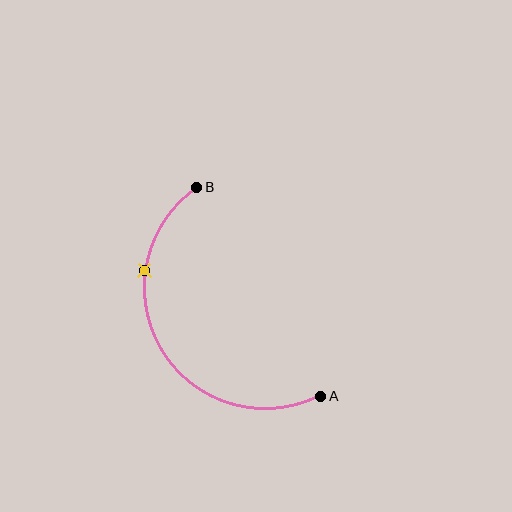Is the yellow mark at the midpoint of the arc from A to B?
No. The yellow mark lies on the arc but is closer to endpoint B. The arc midpoint would be at the point on the curve equidistant along the arc from both A and B.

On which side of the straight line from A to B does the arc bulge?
The arc bulges to the left of the straight line connecting A and B.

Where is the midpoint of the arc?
The arc midpoint is the point on the curve farthest from the straight line joining A and B. It sits to the left of that line.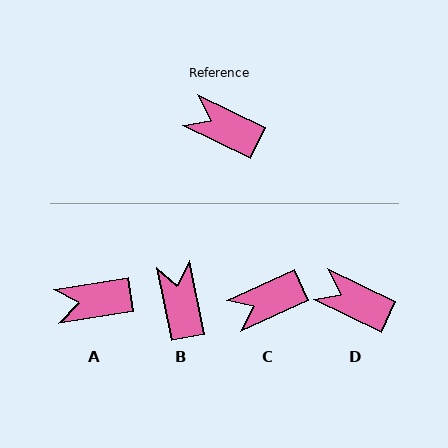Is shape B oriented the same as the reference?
No, it is off by about 53 degrees.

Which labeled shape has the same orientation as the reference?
D.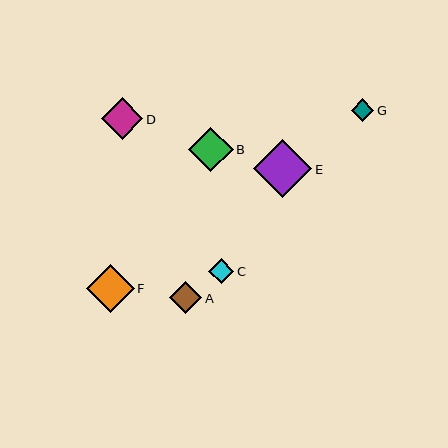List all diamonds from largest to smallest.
From largest to smallest: E, F, B, D, A, C, G.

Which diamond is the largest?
Diamond E is the largest with a size of approximately 59 pixels.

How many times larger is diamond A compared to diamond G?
Diamond A is approximately 1.4 times the size of diamond G.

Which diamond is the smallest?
Diamond G is the smallest with a size of approximately 23 pixels.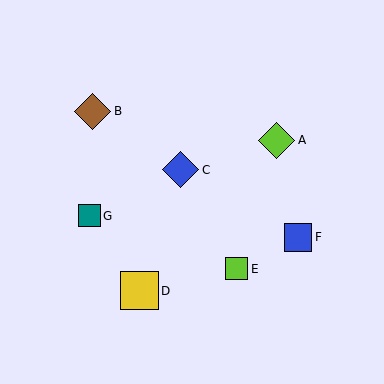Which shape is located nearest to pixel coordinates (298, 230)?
The blue square (labeled F) at (298, 237) is nearest to that location.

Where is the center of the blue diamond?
The center of the blue diamond is at (181, 170).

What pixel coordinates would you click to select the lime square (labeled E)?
Click at (237, 269) to select the lime square E.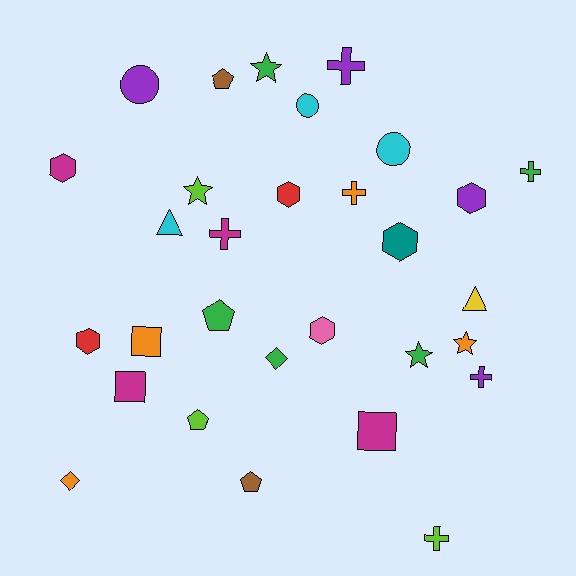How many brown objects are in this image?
There are 2 brown objects.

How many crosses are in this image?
There are 6 crosses.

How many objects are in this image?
There are 30 objects.